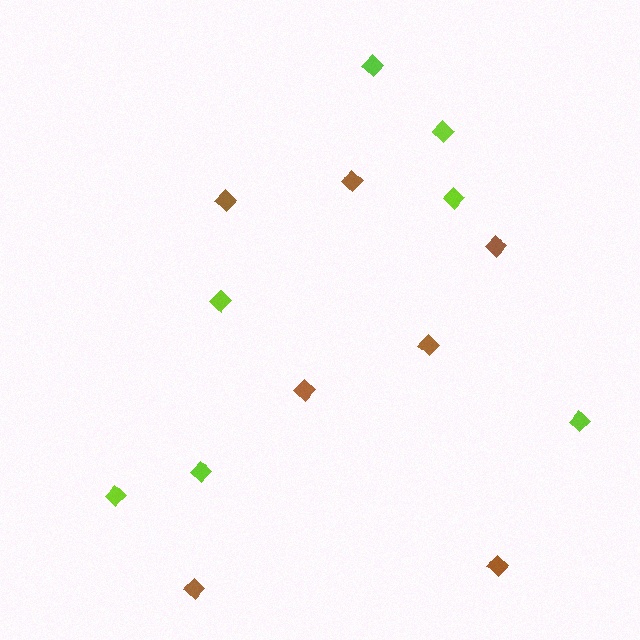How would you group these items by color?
There are 2 groups: one group of lime diamonds (7) and one group of brown diamonds (7).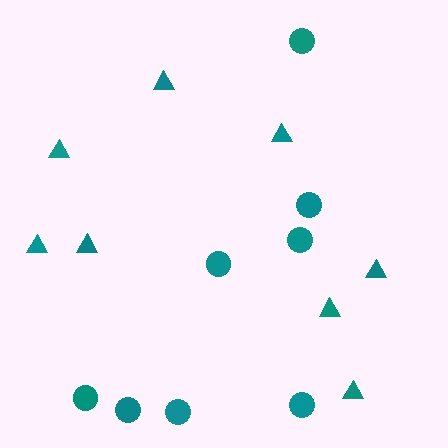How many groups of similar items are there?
There are 2 groups: one group of triangles (8) and one group of circles (8).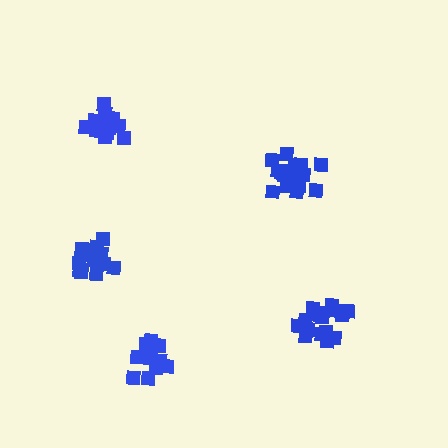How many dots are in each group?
Group 1: 16 dots, Group 2: 14 dots, Group 3: 19 dots, Group 4: 18 dots, Group 5: 15 dots (82 total).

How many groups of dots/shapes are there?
There are 5 groups.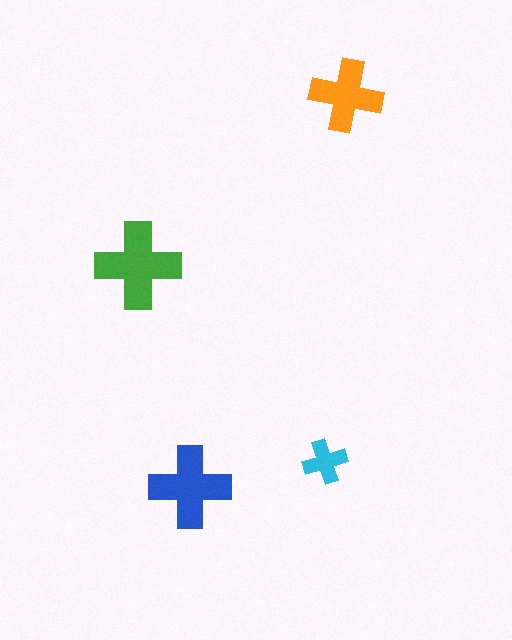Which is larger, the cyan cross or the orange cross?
The orange one.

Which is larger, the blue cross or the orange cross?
The blue one.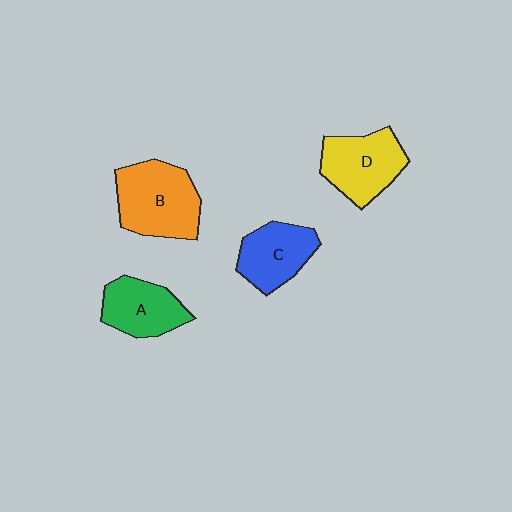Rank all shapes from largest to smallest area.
From largest to smallest: B (orange), D (yellow), C (blue), A (green).